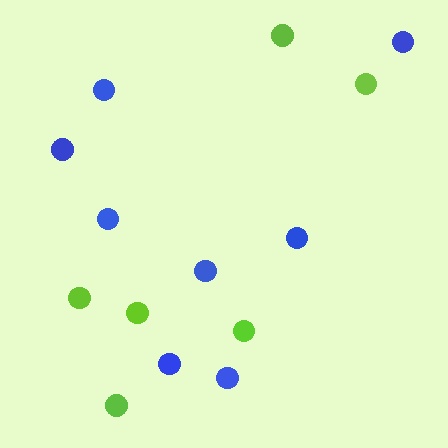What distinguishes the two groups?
There are 2 groups: one group of blue circles (8) and one group of lime circles (6).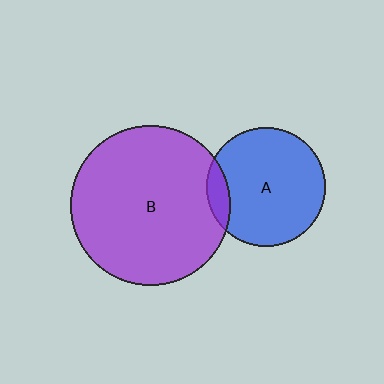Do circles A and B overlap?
Yes.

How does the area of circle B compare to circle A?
Approximately 1.8 times.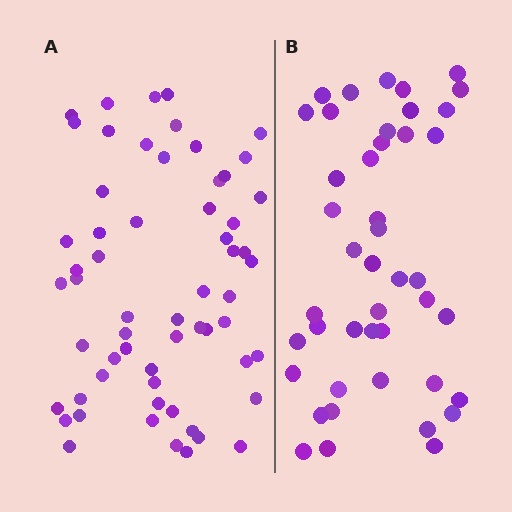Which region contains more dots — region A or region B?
Region A (the left region) has more dots.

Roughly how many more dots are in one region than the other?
Region A has approximately 15 more dots than region B.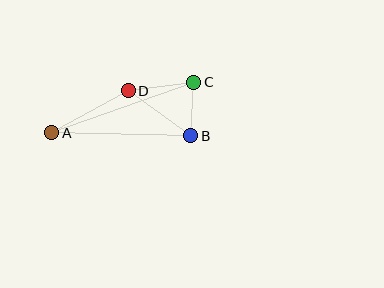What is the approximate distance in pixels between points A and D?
The distance between A and D is approximately 87 pixels.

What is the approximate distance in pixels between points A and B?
The distance between A and B is approximately 139 pixels.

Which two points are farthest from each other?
Points A and C are farthest from each other.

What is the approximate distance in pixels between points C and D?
The distance between C and D is approximately 66 pixels.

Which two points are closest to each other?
Points B and C are closest to each other.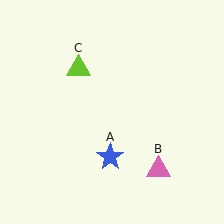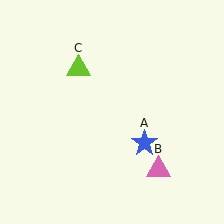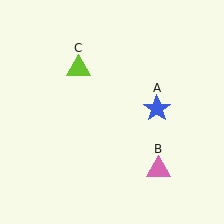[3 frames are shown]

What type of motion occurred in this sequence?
The blue star (object A) rotated counterclockwise around the center of the scene.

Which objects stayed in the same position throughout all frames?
Pink triangle (object B) and lime triangle (object C) remained stationary.